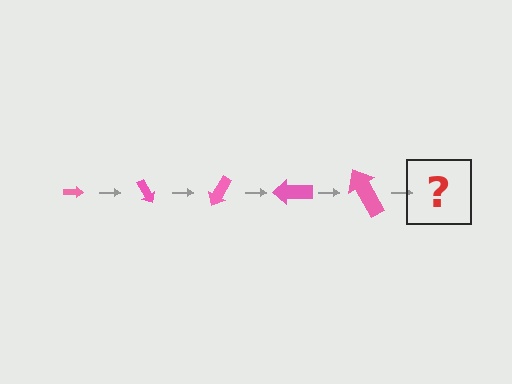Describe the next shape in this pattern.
It should be an arrow, larger than the previous one and rotated 300 degrees from the start.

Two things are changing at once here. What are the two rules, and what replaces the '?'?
The two rules are that the arrow grows larger each step and it rotates 60 degrees each step. The '?' should be an arrow, larger than the previous one and rotated 300 degrees from the start.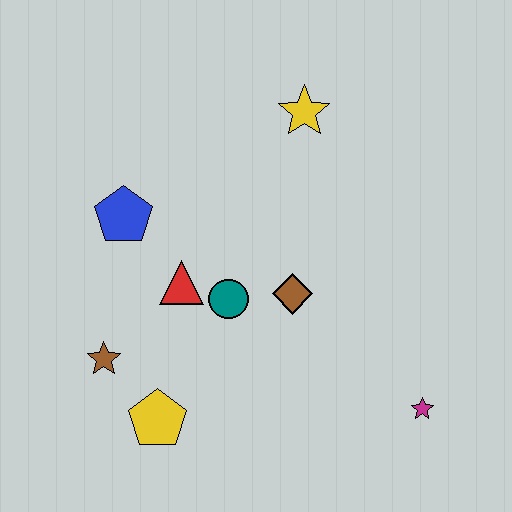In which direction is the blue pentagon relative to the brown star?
The blue pentagon is above the brown star.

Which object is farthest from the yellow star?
The yellow pentagon is farthest from the yellow star.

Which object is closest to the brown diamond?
The teal circle is closest to the brown diamond.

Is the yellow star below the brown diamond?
No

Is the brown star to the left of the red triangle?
Yes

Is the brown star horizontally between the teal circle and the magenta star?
No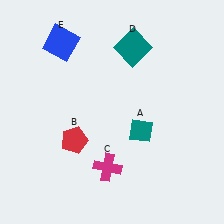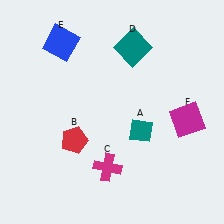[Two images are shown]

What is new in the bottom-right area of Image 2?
A magenta square (F) was added in the bottom-right area of Image 2.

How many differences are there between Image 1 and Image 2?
There is 1 difference between the two images.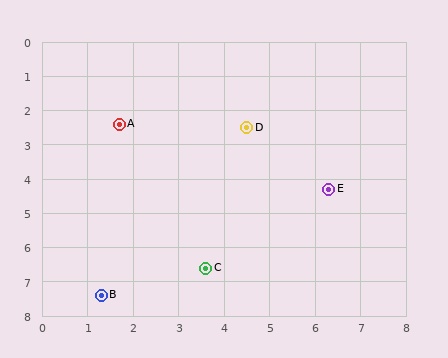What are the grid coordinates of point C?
Point C is at approximately (3.6, 6.6).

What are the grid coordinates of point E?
Point E is at approximately (6.3, 4.3).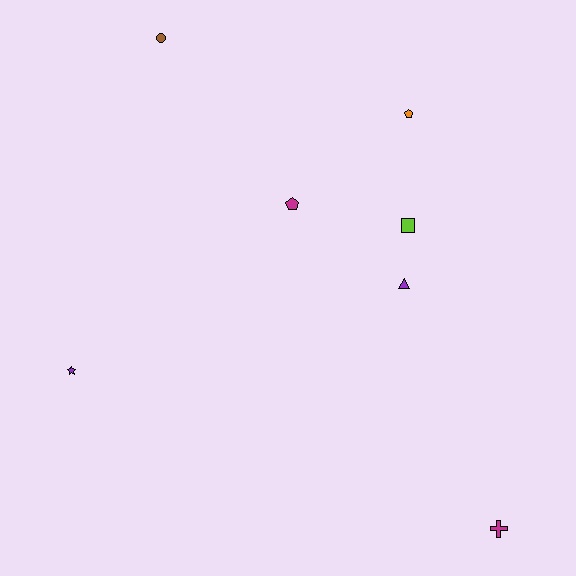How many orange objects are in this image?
There is 1 orange object.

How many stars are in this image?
There is 1 star.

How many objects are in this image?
There are 7 objects.